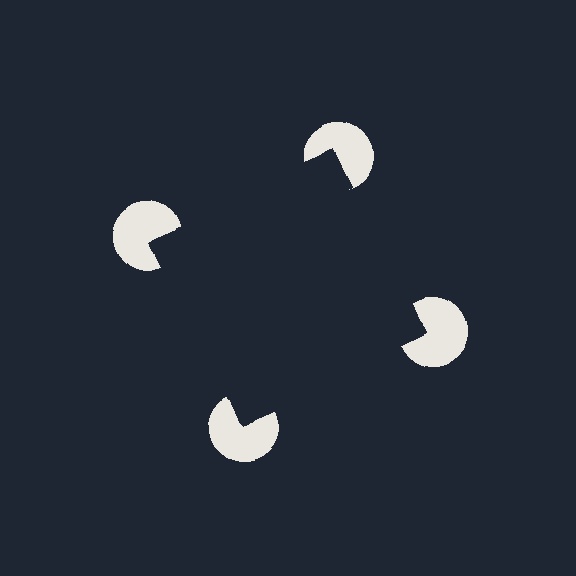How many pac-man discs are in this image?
There are 4 — one at each vertex of the illusory square.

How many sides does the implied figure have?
4 sides.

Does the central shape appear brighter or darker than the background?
It typically appears slightly darker than the background, even though no actual brightness change is drawn.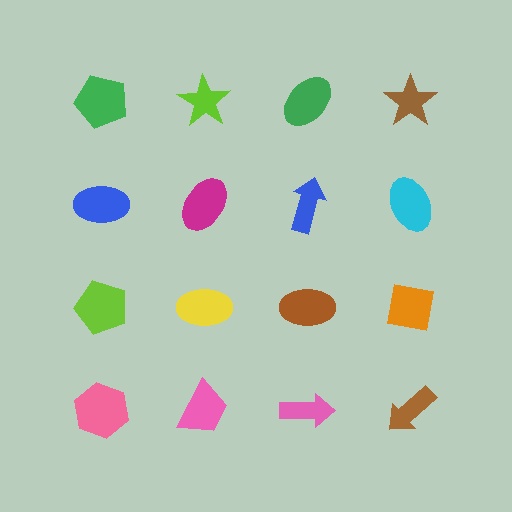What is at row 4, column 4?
A brown arrow.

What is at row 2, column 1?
A blue ellipse.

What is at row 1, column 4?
A brown star.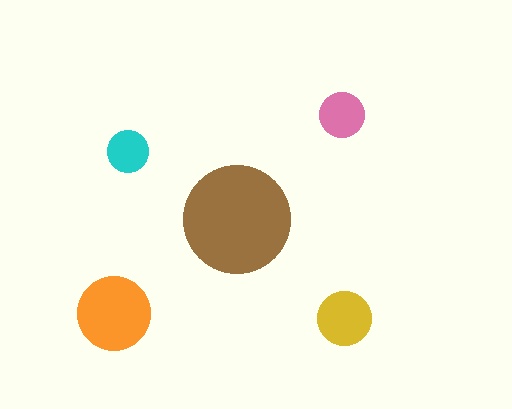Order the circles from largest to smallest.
the brown one, the orange one, the yellow one, the pink one, the cyan one.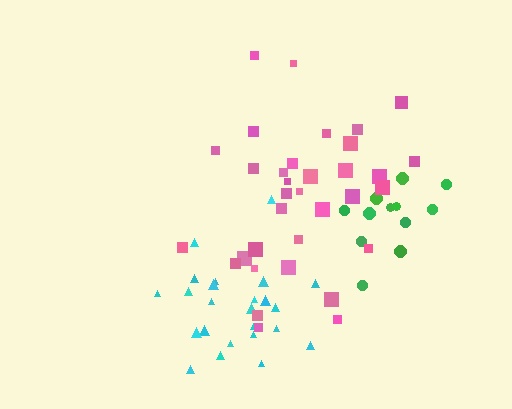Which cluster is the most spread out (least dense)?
Green.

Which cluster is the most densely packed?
Cyan.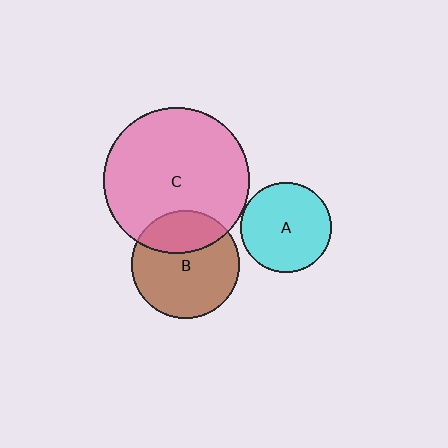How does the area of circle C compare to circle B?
Approximately 1.8 times.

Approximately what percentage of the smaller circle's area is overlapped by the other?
Approximately 30%.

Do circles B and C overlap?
Yes.